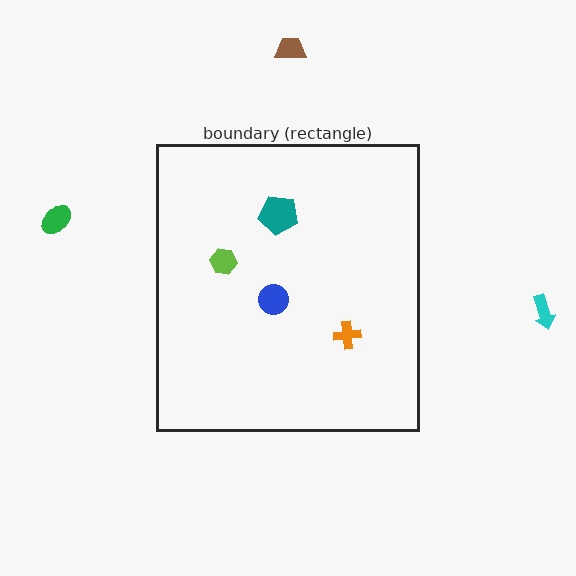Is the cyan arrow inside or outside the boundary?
Outside.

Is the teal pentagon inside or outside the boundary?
Inside.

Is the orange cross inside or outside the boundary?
Inside.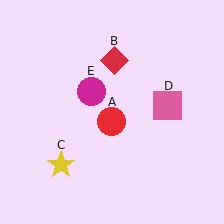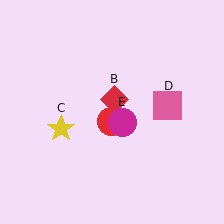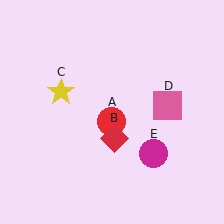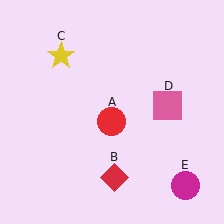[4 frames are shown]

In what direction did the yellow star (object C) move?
The yellow star (object C) moved up.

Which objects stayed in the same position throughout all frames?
Red circle (object A) and pink square (object D) remained stationary.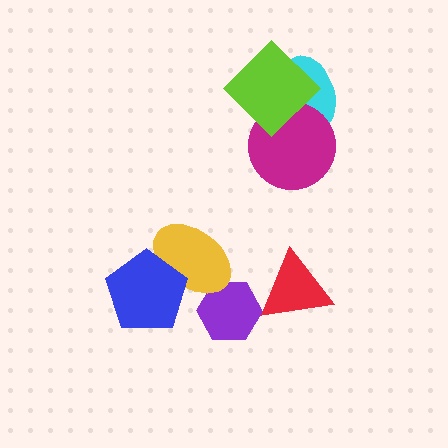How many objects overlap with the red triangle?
0 objects overlap with the red triangle.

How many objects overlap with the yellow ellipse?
2 objects overlap with the yellow ellipse.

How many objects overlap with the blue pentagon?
1 object overlaps with the blue pentagon.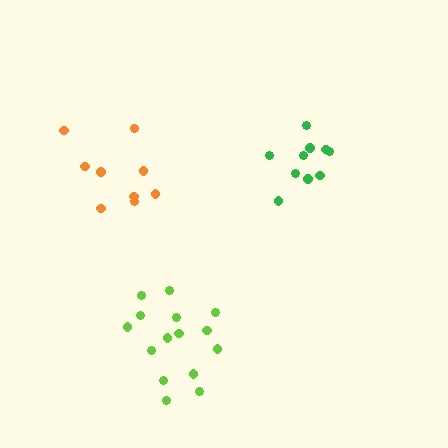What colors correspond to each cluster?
The clusters are colored: lime, green, orange.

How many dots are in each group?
Group 1: 15 dots, Group 2: 10 dots, Group 3: 9 dots (34 total).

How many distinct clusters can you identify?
There are 3 distinct clusters.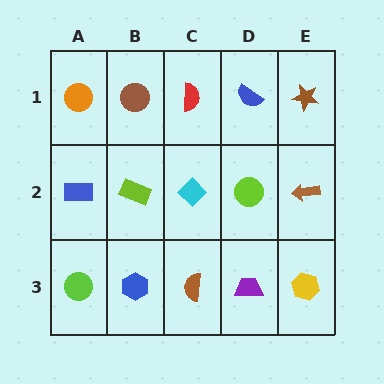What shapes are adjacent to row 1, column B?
A lime rectangle (row 2, column B), an orange circle (row 1, column A), a red semicircle (row 1, column C).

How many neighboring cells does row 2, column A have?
3.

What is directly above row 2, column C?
A red semicircle.